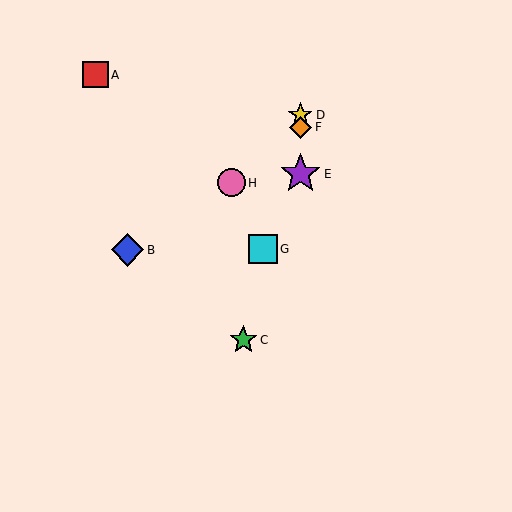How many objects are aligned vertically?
3 objects (D, E, F) are aligned vertically.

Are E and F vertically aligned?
Yes, both are at x≈300.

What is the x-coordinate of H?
Object H is at x≈231.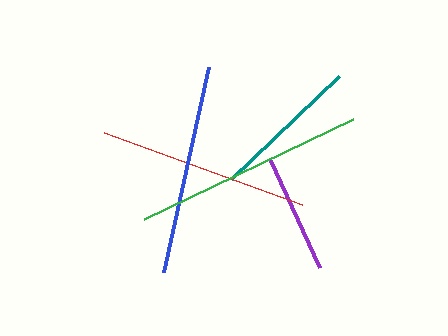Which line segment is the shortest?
The purple line is the shortest at approximately 119 pixels.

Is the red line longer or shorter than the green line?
The green line is longer than the red line.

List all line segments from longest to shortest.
From longest to shortest: green, red, blue, teal, purple.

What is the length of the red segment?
The red segment is approximately 211 pixels long.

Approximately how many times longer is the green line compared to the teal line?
The green line is approximately 1.5 times the length of the teal line.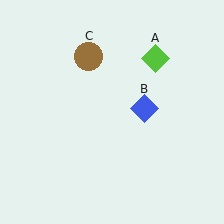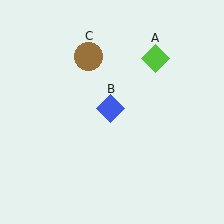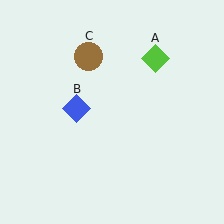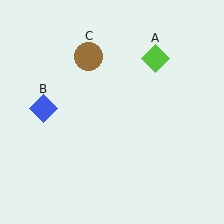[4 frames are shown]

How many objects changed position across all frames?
1 object changed position: blue diamond (object B).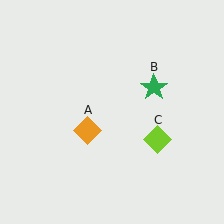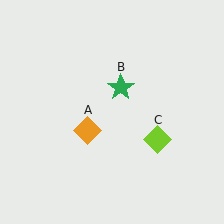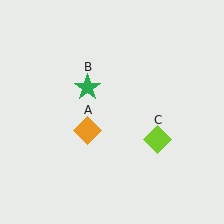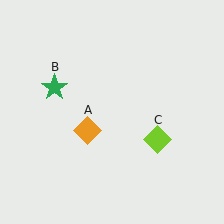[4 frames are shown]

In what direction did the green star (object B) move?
The green star (object B) moved left.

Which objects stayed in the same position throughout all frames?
Orange diamond (object A) and lime diamond (object C) remained stationary.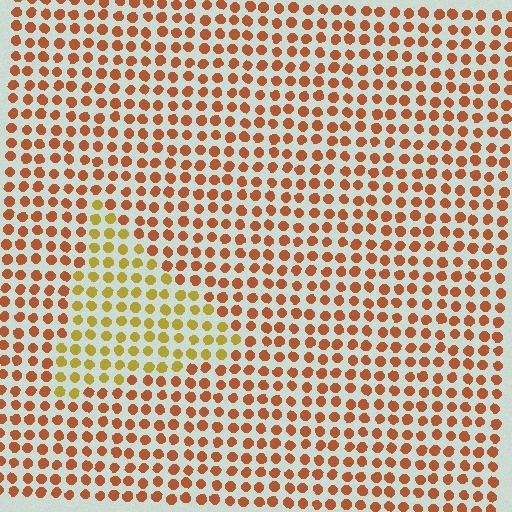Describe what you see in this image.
The image is filled with small brown elements in a uniform arrangement. A triangle-shaped region is visible where the elements are tinted to a slightly different hue, forming a subtle color boundary.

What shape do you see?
I see a triangle.